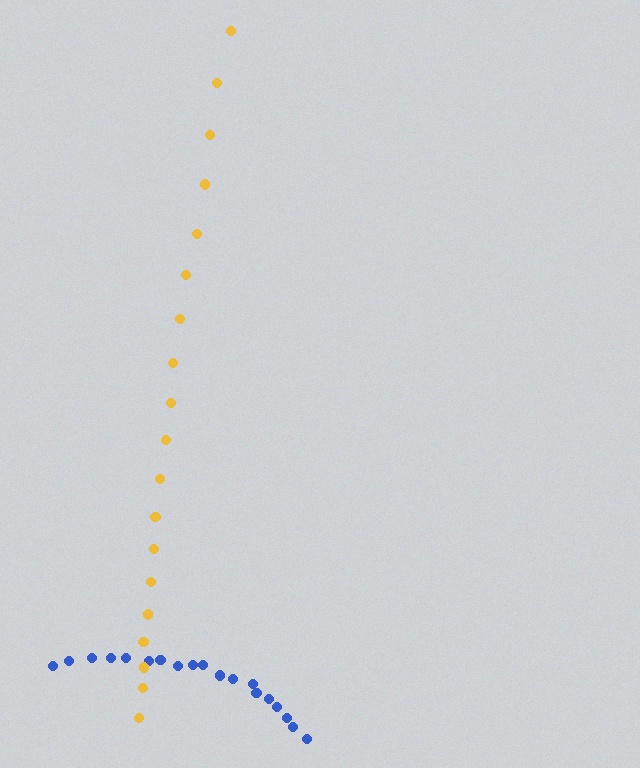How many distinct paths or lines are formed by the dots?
There are 2 distinct paths.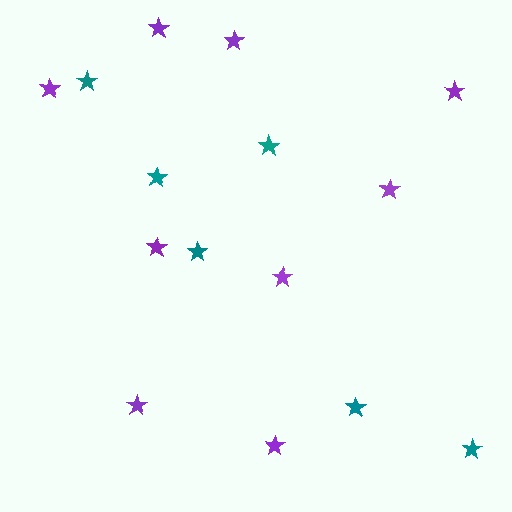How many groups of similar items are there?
There are 2 groups: one group of teal stars (6) and one group of purple stars (9).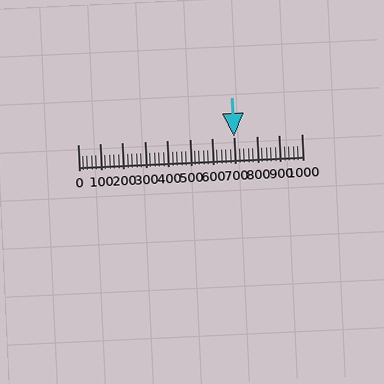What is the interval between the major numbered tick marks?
The major tick marks are spaced 100 units apart.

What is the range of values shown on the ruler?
The ruler shows values from 0 to 1000.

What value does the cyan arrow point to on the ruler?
The cyan arrow points to approximately 700.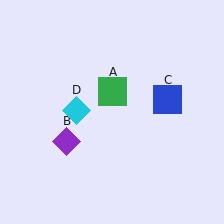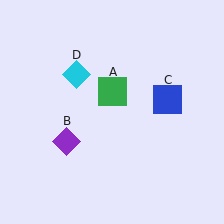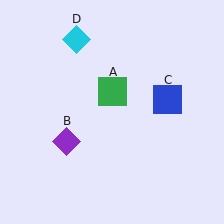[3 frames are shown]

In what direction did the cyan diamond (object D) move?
The cyan diamond (object D) moved up.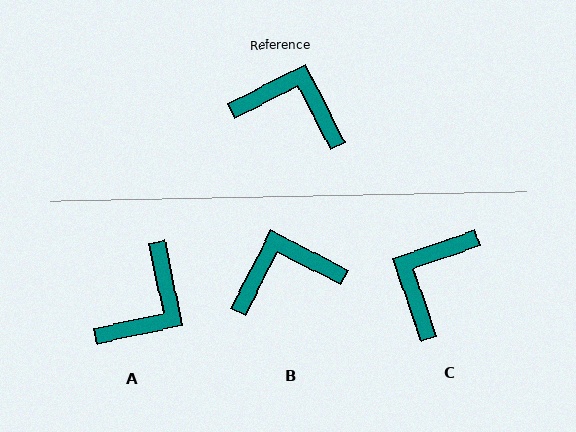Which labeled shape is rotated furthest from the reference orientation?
A, about 105 degrees away.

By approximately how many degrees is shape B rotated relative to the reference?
Approximately 36 degrees counter-clockwise.